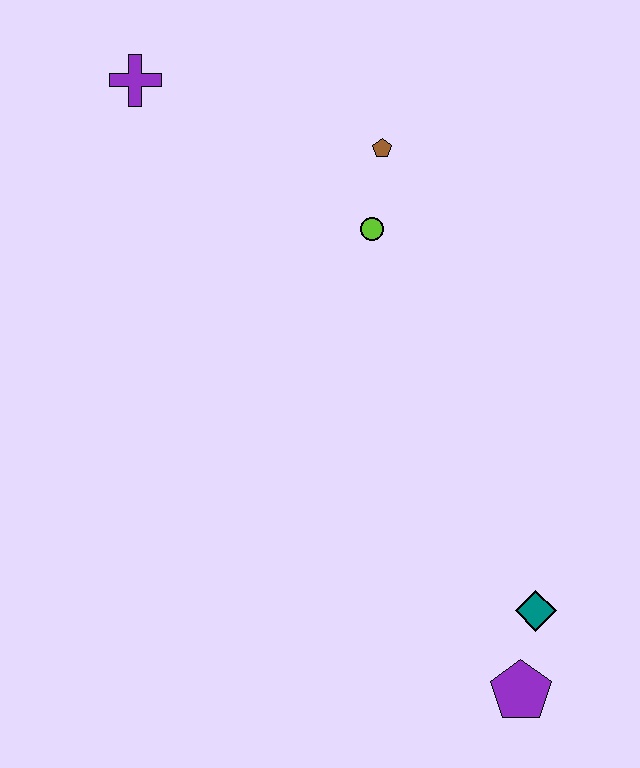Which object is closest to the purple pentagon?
The teal diamond is closest to the purple pentagon.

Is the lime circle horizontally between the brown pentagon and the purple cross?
Yes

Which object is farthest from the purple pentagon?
The purple cross is farthest from the purple pentagon.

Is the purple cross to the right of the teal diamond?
No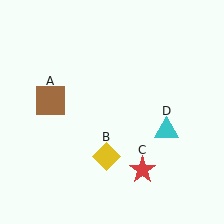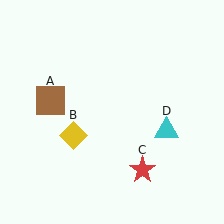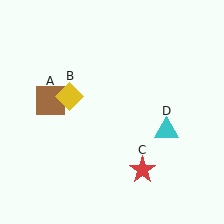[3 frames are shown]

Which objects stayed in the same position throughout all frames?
Brown square (object A) and red star (object C) and cyan triangle (object D) remained stationary.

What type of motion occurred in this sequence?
The yellow diamond (object B) rotated clockwise around the center of the scene.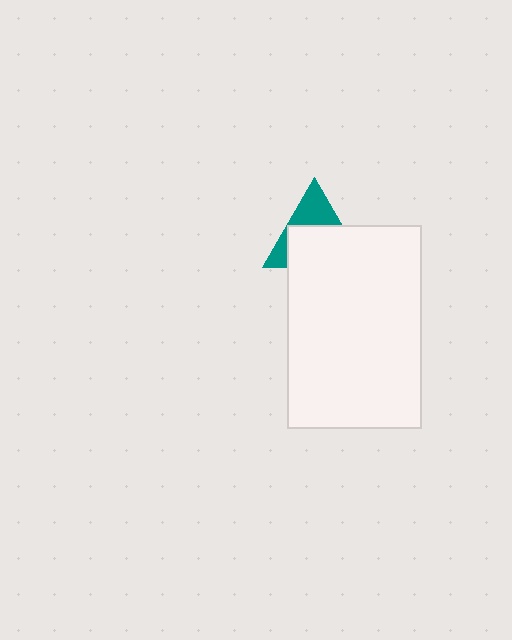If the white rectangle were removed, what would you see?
You would see the complete teal triangle.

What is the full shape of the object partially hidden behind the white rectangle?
The partially hidden object is a teal triangle.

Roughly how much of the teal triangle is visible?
A small part of it is visible (roughly 41%).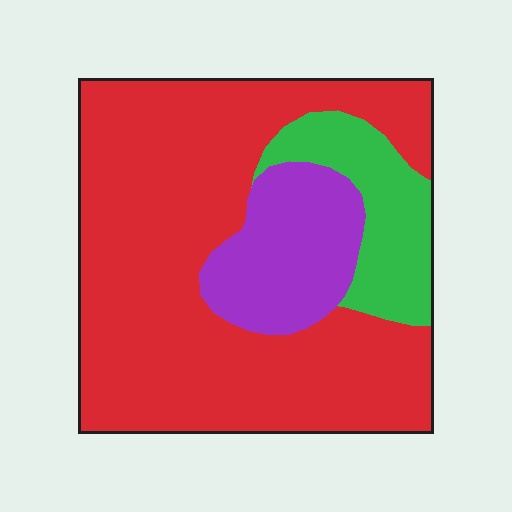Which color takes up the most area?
Red, at roughly 70%.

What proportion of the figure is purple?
Purple covers roughly 15% of the figure.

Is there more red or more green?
Red.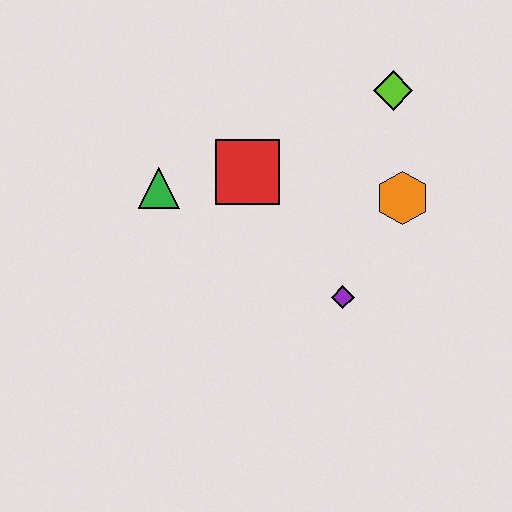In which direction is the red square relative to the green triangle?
The red square is to the right of the green triangle.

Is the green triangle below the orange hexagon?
No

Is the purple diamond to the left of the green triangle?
No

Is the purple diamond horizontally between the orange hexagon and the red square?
Yes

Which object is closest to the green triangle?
The red square is closest to the green triangle.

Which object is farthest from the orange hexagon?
The green triangle is farthest from the orange hexagon.